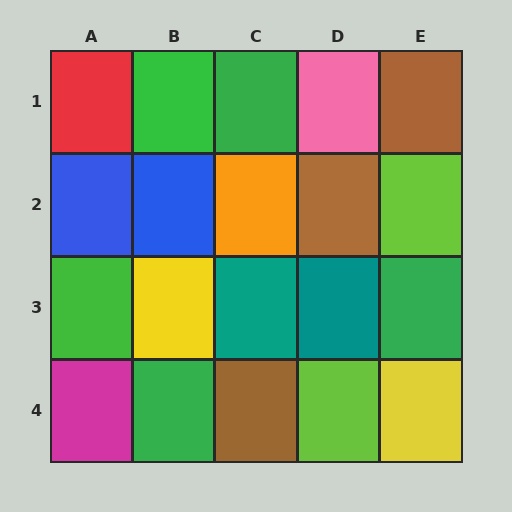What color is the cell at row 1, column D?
Pink.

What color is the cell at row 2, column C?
Orange.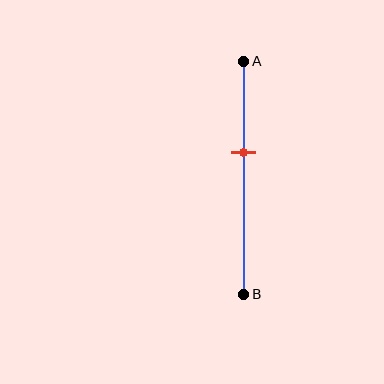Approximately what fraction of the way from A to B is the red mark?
The red mark is approximately 40% of the way from A to B.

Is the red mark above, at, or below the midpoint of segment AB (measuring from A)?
The red mark is above the midpoint of segment AB.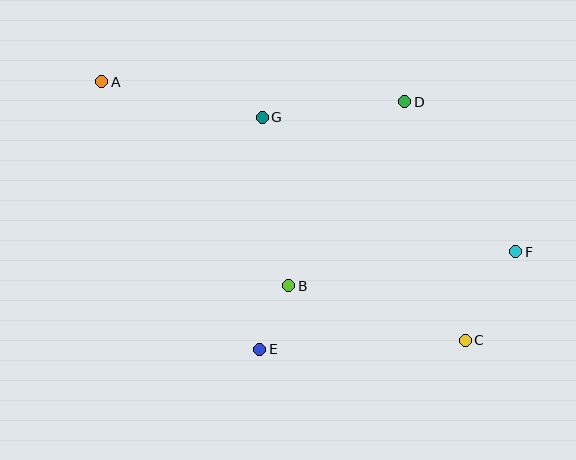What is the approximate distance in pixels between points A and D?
The distance between A and D is approximately 304 pixels.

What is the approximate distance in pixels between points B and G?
The distance between B and G is approximately 171 pixels.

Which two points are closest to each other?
Points B and E are closest to each other.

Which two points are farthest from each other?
Points A and F are farthest from each other.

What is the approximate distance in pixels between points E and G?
The distance between E and G is approximately 232 pixels.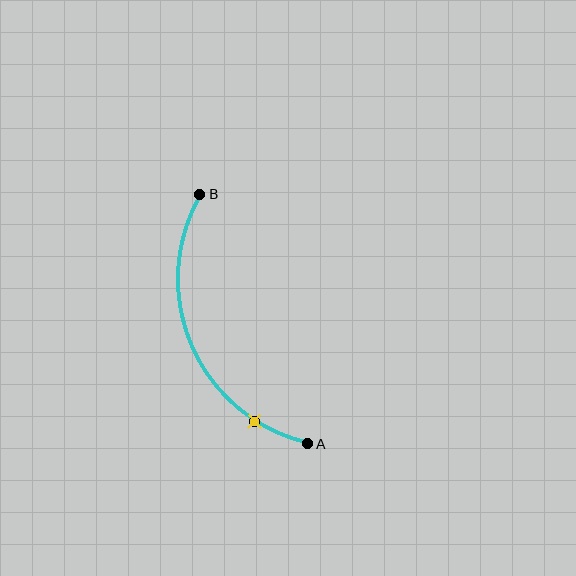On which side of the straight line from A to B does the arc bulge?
The arc bulges to the left of the straight line connecting A and B.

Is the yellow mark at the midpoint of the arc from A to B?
No. The yellow mark lies on the arc but is closer to endpoint A. The arc midpoint would be at the point on the curve equidistant along the arc from both A and B.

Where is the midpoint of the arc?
The arc midpoint is the point on the curve farthest from the straight line joining A and B. It sits to the left of that line.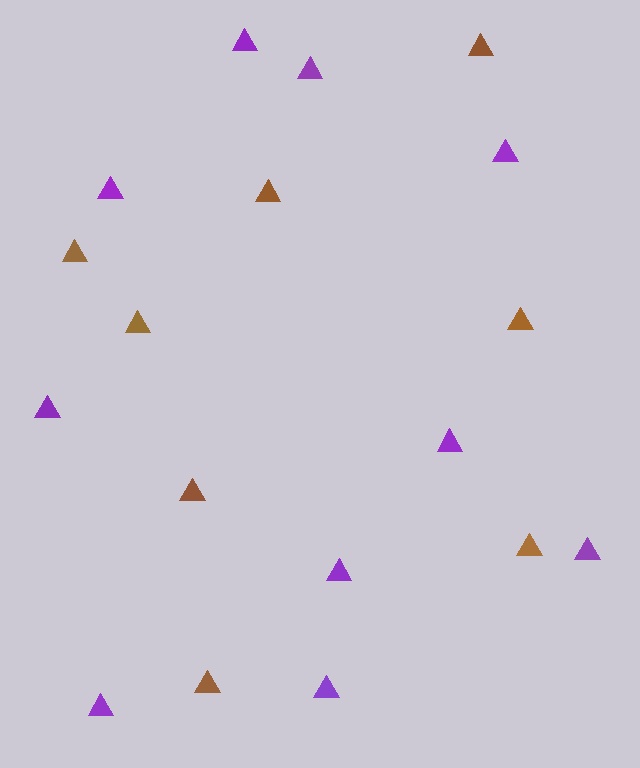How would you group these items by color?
There are 2 groups: one group of purple triangles (10) and one group of brown triangles (8).